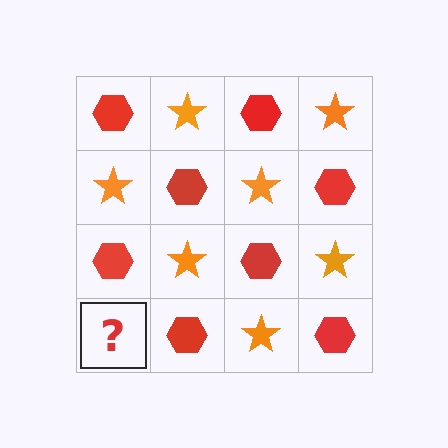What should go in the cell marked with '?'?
The missing cell should contain an orange star.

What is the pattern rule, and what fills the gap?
The rule is that it alternates red hexagon and orange star in a checkerboard pattern. The gap should be filled with an orange star.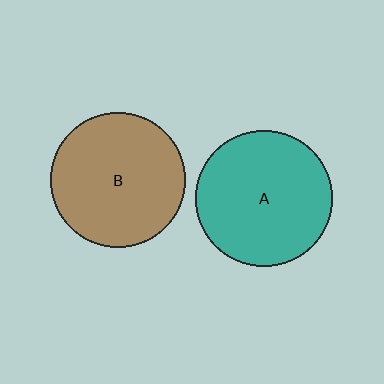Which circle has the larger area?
Circle A (teal).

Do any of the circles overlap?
No, none of the circles overlap.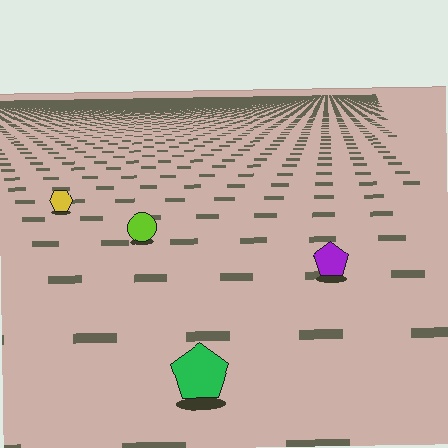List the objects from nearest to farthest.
From nearest to farthest: the green pentagon, the purple pentagon, the lime circle, the yellow hexagon.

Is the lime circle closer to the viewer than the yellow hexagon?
Yes. The lime circle is closer — you can tell from the texture gradient: the ground texture is coarser near it.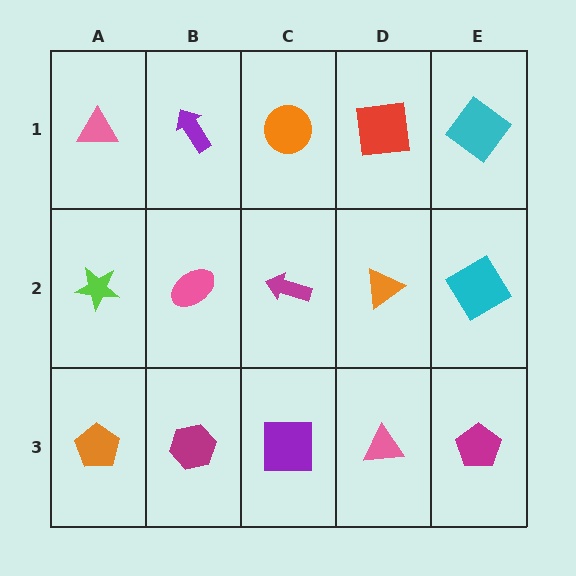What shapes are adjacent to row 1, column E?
A cyan diamond (row 2, column E), a red square (row 1, column D).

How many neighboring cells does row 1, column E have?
2.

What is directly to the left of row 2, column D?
A magenta arrow.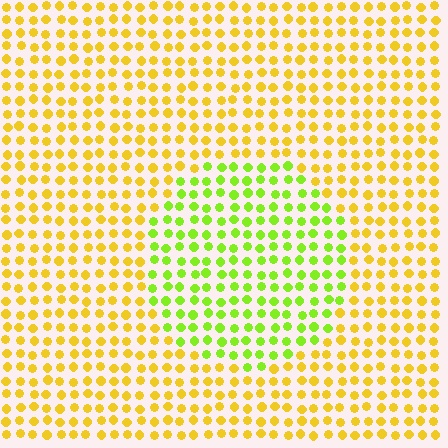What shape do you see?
I see a circle.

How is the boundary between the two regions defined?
The boundary is defined purely by a slight shift in hue (about 43 degrees). Spacing, size, and orientation are identical on both sides.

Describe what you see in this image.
The image is filled with small yellow elements in a uniform arrangement. A circle-shaped region is visible where the elements are tinted to a slightly different hue, forming a subtle color boundary.